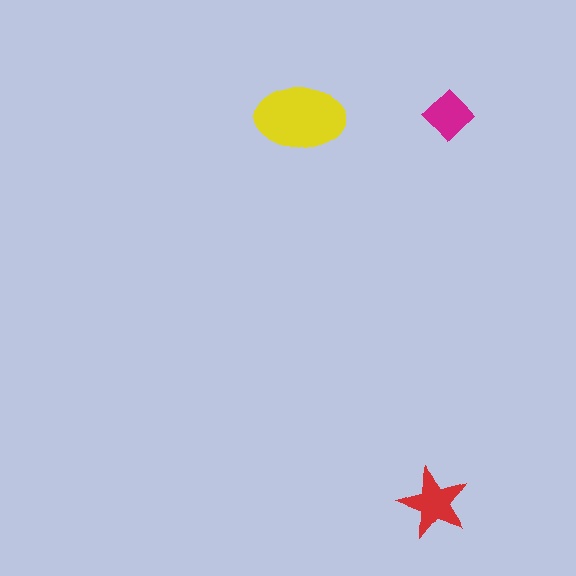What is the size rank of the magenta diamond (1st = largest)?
3rd.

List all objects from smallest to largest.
The magenta diamond, the red star, the yellow ellipse.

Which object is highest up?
The magenta diamond is topmost.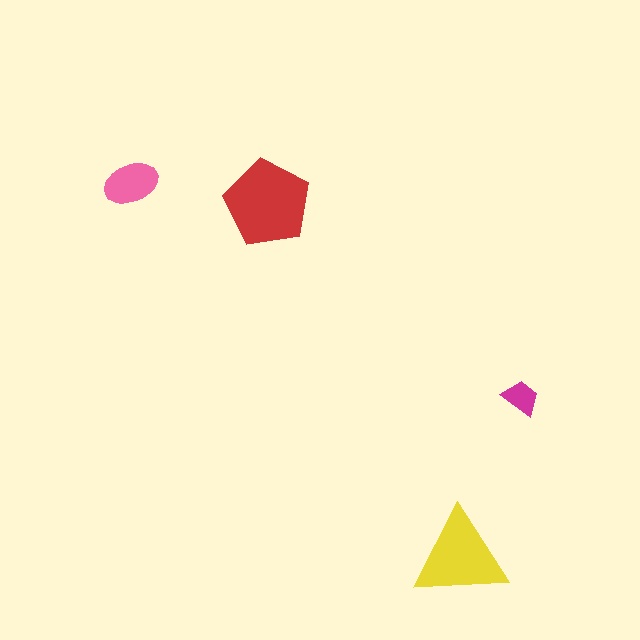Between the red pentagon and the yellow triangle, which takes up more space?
The red pentagon.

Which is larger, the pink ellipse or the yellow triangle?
The yellow triangle.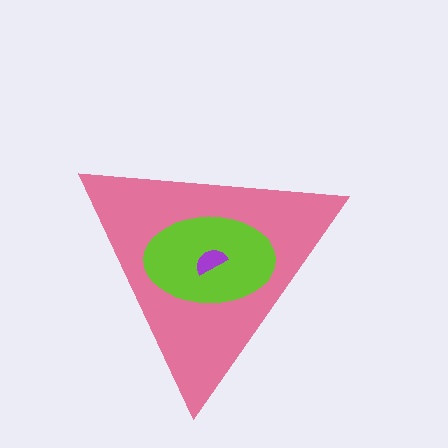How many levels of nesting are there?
3.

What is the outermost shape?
The pink triangle.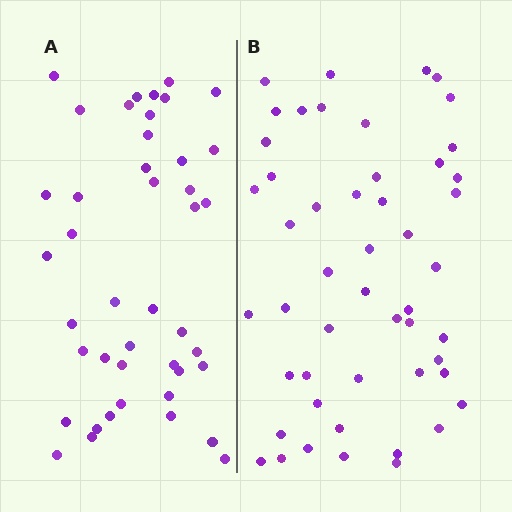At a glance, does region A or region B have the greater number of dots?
Region B (the right region) has more dots.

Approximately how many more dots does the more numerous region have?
Region B has roughly 8 or so more dots than region A.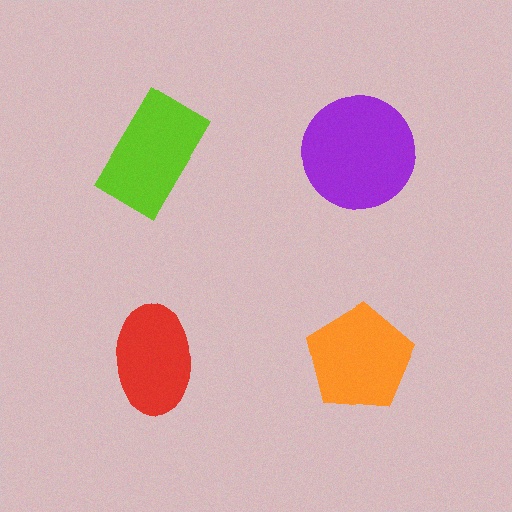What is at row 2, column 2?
An orange pentagon.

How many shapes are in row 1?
2 shapes.